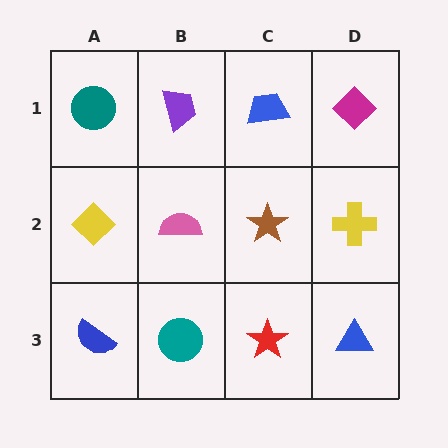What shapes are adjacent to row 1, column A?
A yellow diamond (row 2, column A), a purple trapezoid (row 1, column B).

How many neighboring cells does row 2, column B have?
4.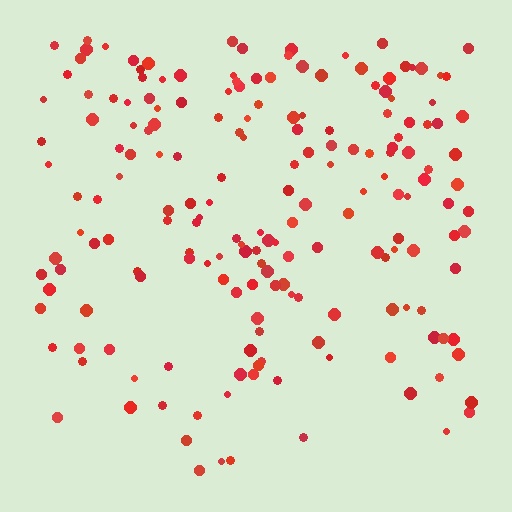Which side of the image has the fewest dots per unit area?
The bottom.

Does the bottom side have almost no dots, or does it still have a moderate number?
Still a moderate number, just noticeably fewer than the top.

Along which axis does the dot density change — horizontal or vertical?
Vertical.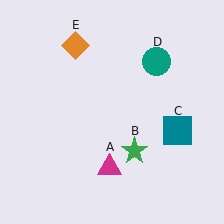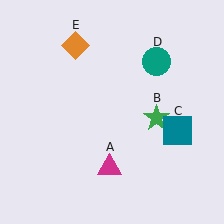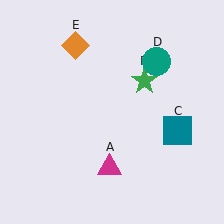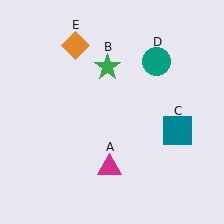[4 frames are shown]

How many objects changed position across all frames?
1 object changed position: green star (object B).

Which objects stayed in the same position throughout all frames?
Magenta triangle (object A) and teal square (object C) and teal circle (object D) and orange diamond (object E) remained stationary.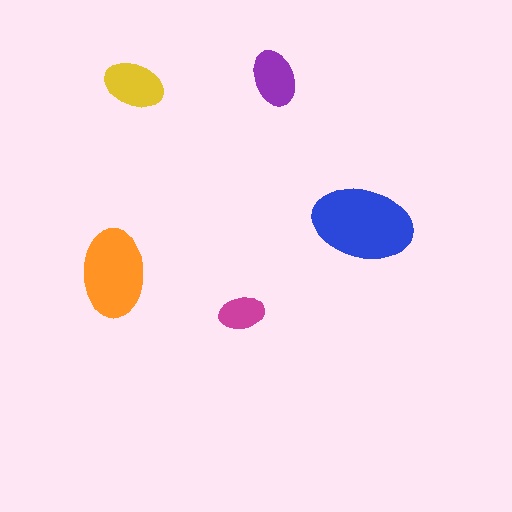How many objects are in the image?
There are 5 objects in the image.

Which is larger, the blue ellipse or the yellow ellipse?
The blue one.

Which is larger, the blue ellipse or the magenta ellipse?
The blue one.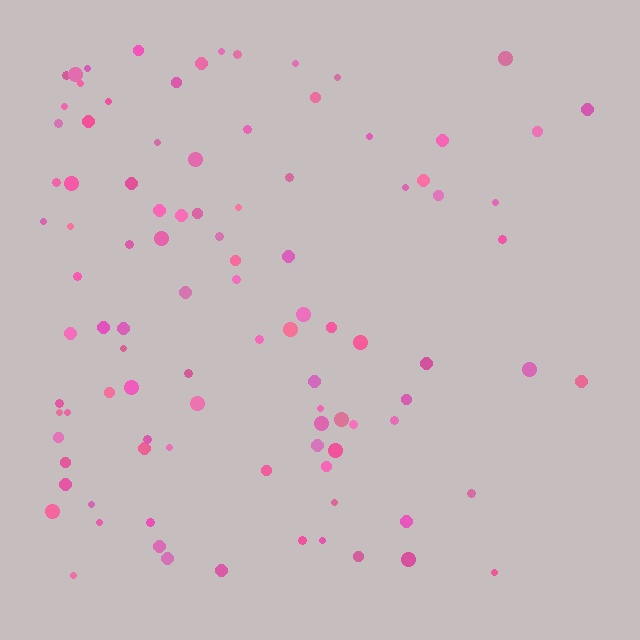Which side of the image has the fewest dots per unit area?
The right.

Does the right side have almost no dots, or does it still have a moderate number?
Still a moderate number, just noticeably fewer than the left.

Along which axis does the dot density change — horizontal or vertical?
Horizontal.